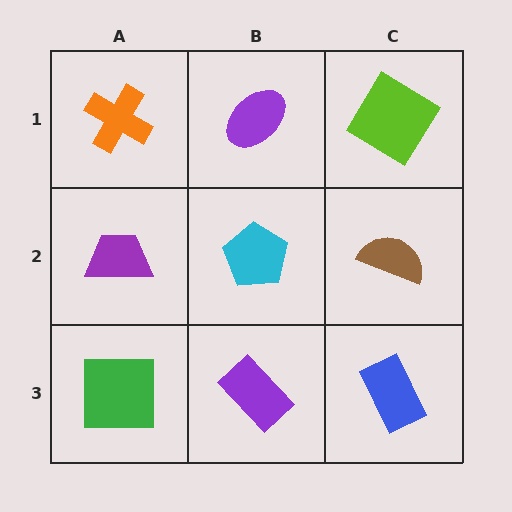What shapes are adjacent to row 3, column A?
A purple trapezoid (row 2, column A), a purple rectangle (row 3, column B).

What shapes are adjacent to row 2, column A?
An orange cross (row 1, column A), a green square (row 3, column A), a cyan pentagon (row 2, column B).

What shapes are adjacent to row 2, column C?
A lime diamond (row 1, column C), a blue rectangle (row 3, column C), a cyan pentagon (row 2, column B).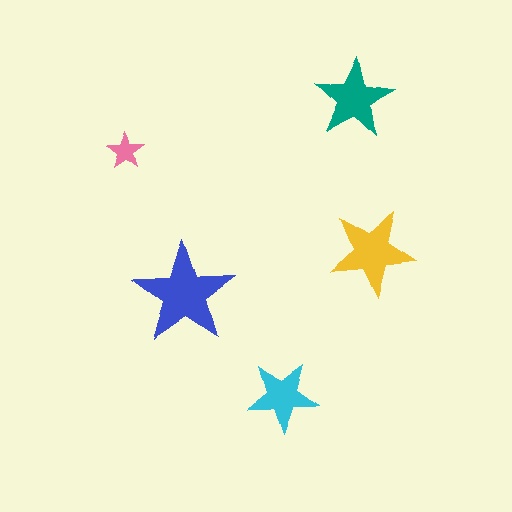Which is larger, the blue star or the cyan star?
The blue one.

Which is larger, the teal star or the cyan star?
The teal one.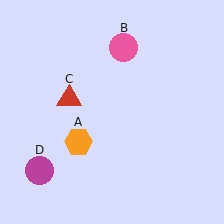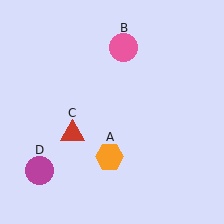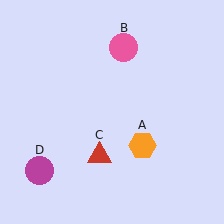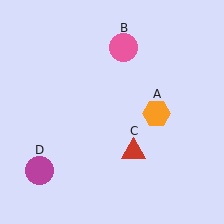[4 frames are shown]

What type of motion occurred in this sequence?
The orange hexagon (object A), red triangle (object C) rotated counterclockwise around the center of the scene.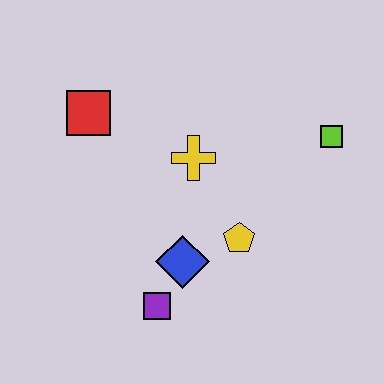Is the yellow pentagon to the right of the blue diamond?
Yes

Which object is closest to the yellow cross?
The yellow pentagon is closest to the yellow cross.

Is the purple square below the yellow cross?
Yes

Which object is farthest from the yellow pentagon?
The red square is farthest from the yellow pentagon.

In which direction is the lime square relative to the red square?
The lime square is to the right of the red square.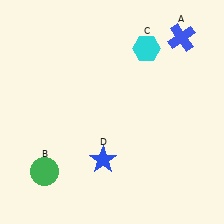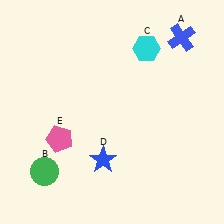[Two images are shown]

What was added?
A pink pentagon (E) was added in Image 2.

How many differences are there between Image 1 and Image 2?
There is 1 difference between the two images.